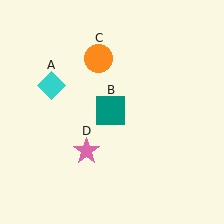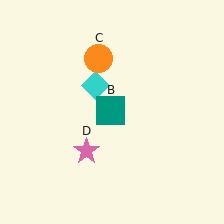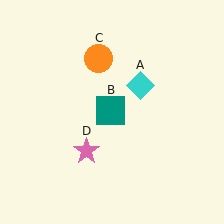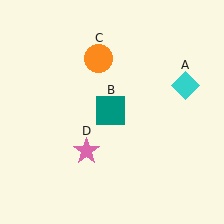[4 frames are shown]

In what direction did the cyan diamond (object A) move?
The cyan diamond (object A) moved right.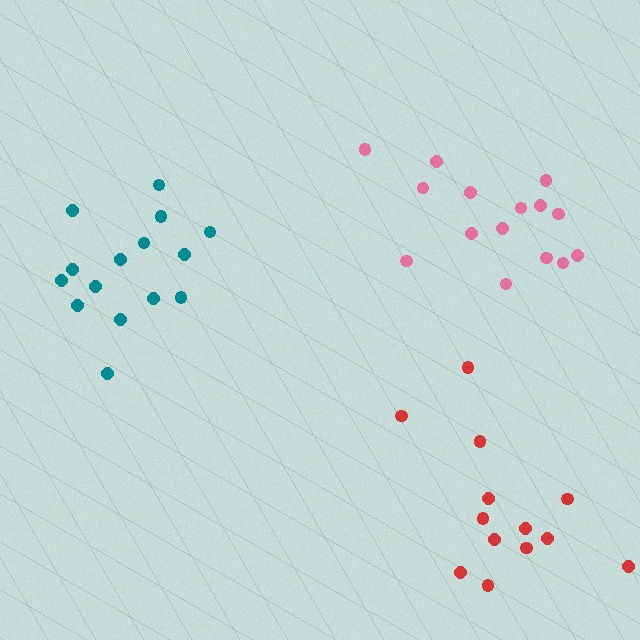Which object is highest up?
The pink cluster is topmost.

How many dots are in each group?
Group 1: 15 dots, Group 2: 15 dots, Group 3: 13 dots (43 total).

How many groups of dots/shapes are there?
There are 3 groups.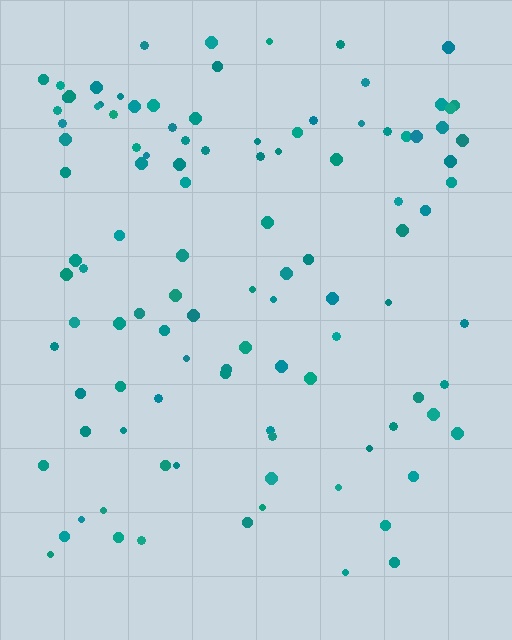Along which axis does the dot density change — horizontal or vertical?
Vertical.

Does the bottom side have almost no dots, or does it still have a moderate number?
Still a moderate number, just noticeably fewer than the top.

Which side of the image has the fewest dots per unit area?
The bottom.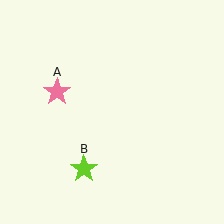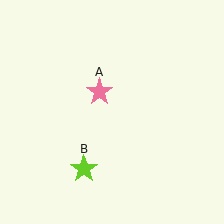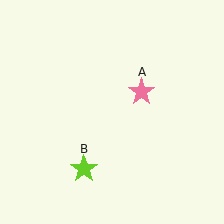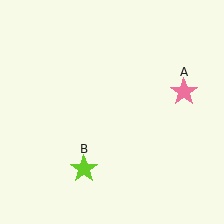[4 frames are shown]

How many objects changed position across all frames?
1 object changed position: pink star (object A).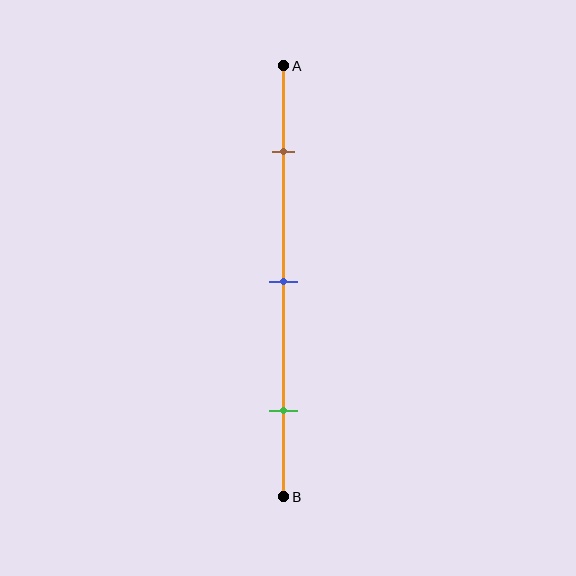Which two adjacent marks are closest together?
The brown and blue marks are the closest adjacent pair.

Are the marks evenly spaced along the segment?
Yes, the marks are approximately evenly spaced.